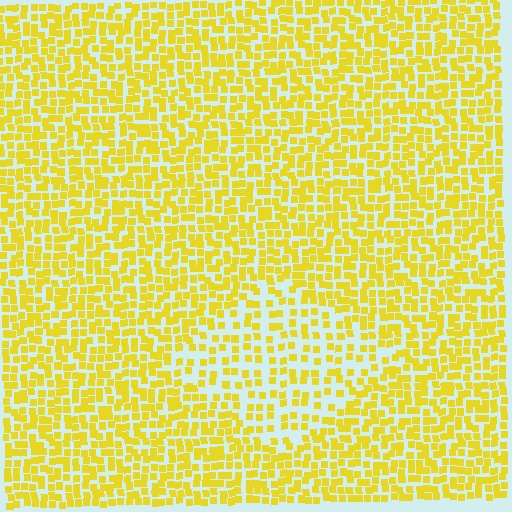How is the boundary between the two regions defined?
The boundary is defined by a change in element density (approximately 1.8x ratio). All elements are the same color, size, and shape.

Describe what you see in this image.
The image contains small yellow elements arranged at two different densities. A diamond-shaped region is visible where the elements are less densely packed than the surrounding area.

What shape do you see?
I see a diamond.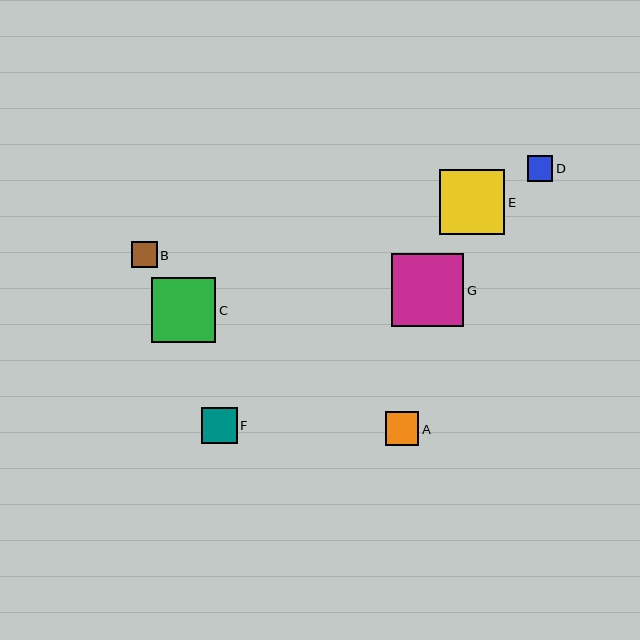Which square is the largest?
Square G is the largest with a size of approximately 73 pixels.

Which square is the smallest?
Square D is the smallest with a size of approximately 25 pixels.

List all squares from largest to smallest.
From largest to smallest: G, E, C, F, A, B, D.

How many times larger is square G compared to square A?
Square G is approximately 2.2 times the size of square A.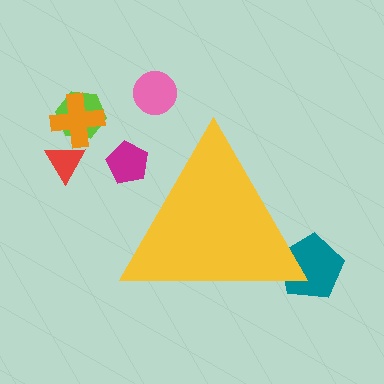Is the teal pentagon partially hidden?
Yes, the teal pentagon is partially hidden behind the yellow triangle.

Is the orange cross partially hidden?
No, the orange cross is fully visible.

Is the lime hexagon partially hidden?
No, the lime hexagon is fully visible.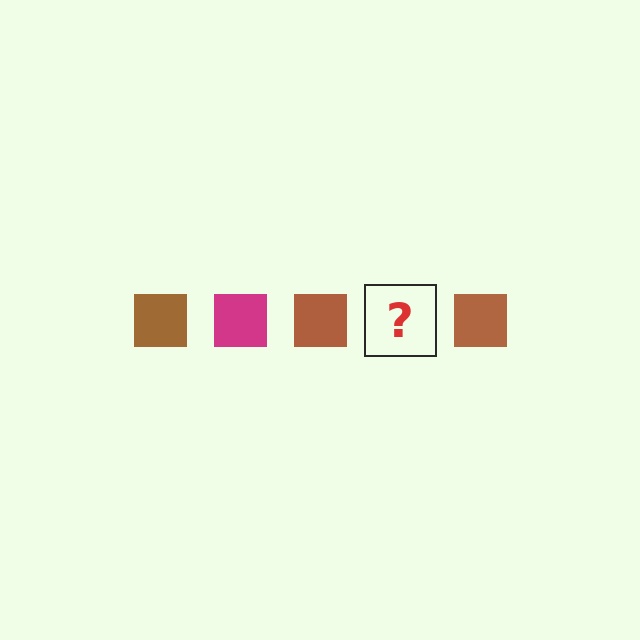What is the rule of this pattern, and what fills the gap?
The rule is that the pattern cycles through brown, magenta squares. The gap should be filled with a magenta square.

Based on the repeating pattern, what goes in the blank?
The blank should be a magenta square.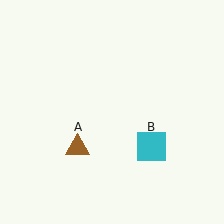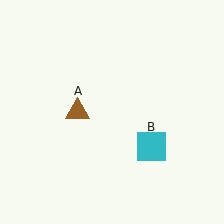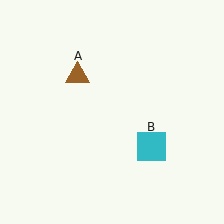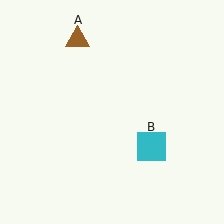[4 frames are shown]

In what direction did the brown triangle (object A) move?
The brown triangle (object A) moved up.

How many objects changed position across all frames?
1 object changed position: brown triangle (object A).